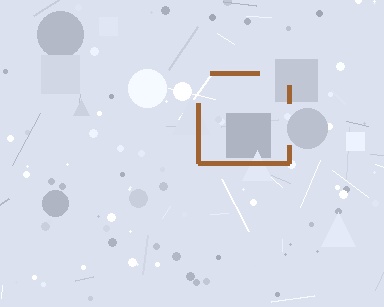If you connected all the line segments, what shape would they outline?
They would outline a square.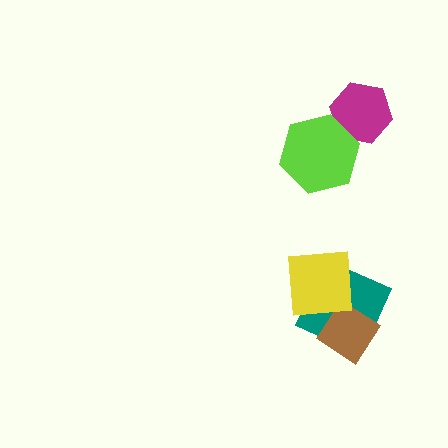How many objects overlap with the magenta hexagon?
1 object overlaps with the magenta hexagon.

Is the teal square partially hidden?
Yes, it is partially covered by another shape.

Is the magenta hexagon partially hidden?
Yes, it is partially covered by another shape.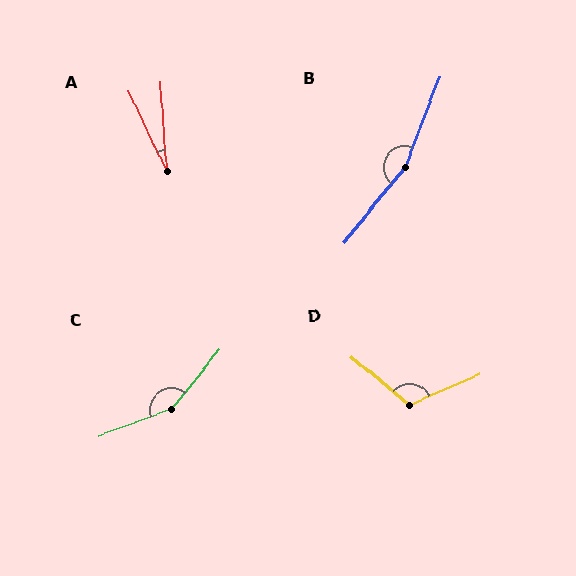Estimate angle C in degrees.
Approximately 149 degrees.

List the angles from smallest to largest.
A (21°), D (116°), C (149°), B (162°).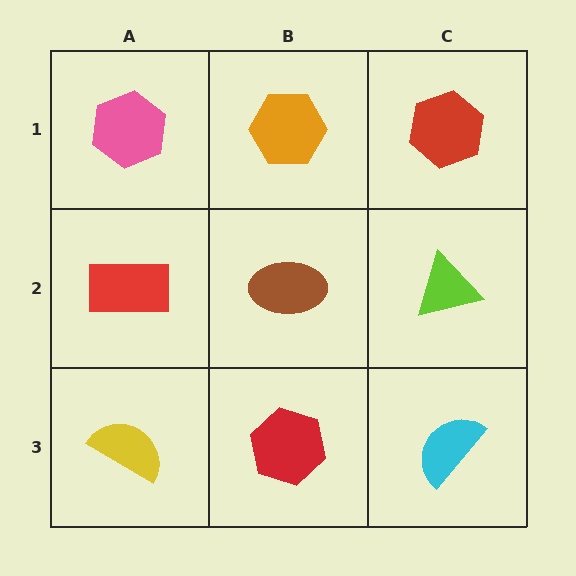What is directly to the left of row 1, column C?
An orange hexagon.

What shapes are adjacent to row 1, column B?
A brown ellipse (row 2, column B), a pink hexagon (row 1, column A), a red hexagon (row 1, column C).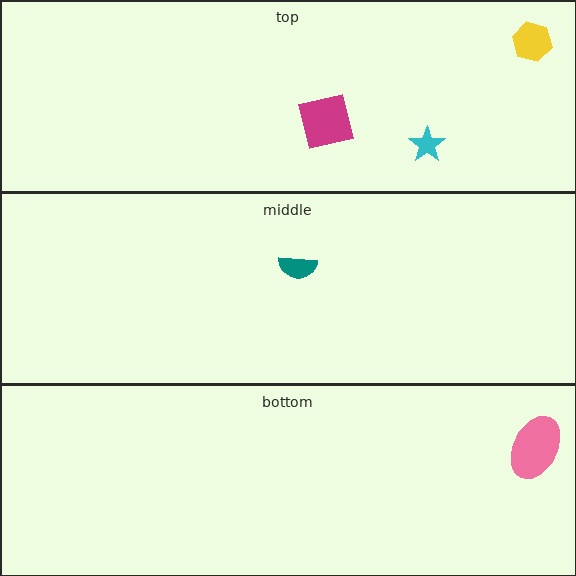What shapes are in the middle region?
The teal semicircle.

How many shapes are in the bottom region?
1.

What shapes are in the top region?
The magenta square, the yellow hexagon, the cyan star.